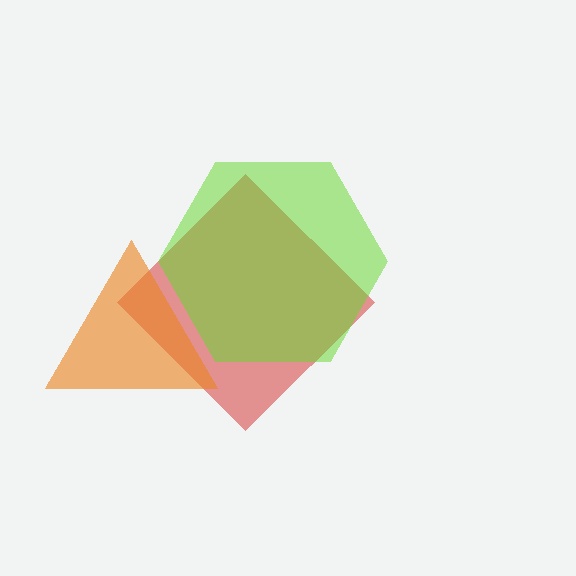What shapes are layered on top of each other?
The layered shapes are: a red diamond, a lime hexagon, an orange triangle.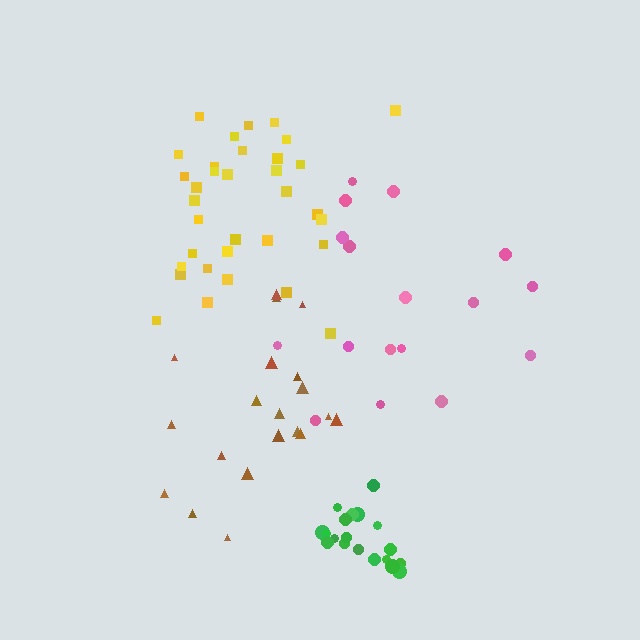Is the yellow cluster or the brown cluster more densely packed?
Yellow.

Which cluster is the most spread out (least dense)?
Pink.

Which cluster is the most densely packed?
Green.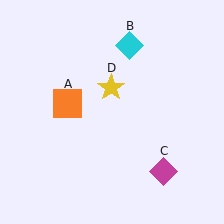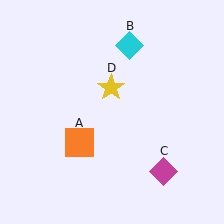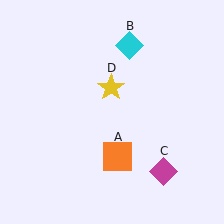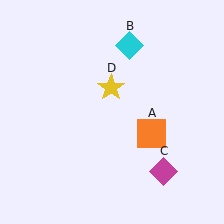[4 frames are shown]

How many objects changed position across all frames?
1 object changed position: orange square (object A).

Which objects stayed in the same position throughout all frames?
Cyan diamond (object B) and magenta diamond (object C) and yellow star (object D) remained stationary.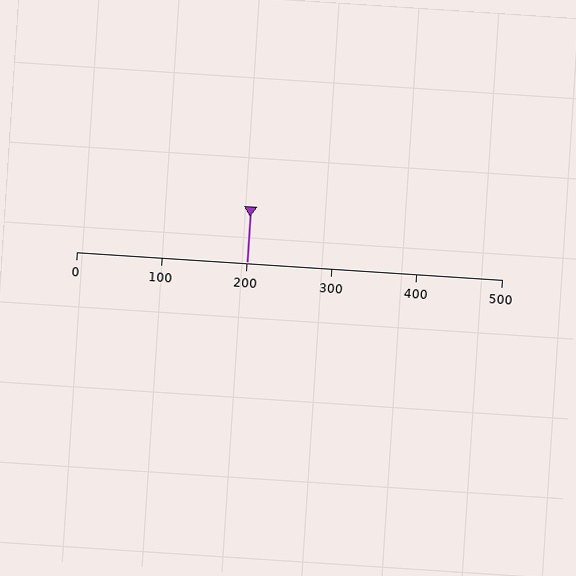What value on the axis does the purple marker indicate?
The marker indicates approximately 200.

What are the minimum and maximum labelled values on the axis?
The axis runs from 0 to 500.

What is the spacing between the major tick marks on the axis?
The major ticks are spaced 100 apart.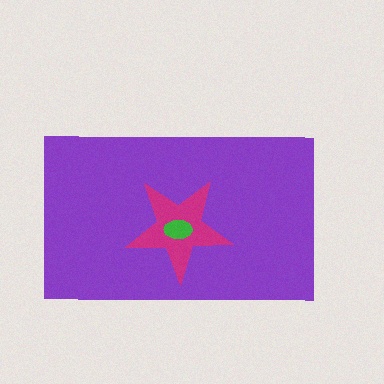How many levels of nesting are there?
3.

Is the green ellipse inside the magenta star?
Yes.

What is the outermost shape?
The purple rectangle.